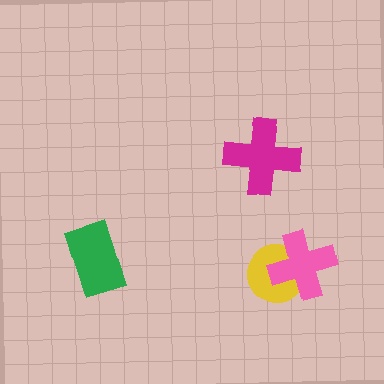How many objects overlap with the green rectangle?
0 objects overlap with the green rectangle.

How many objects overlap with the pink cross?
1 object overlaps with the pink cross.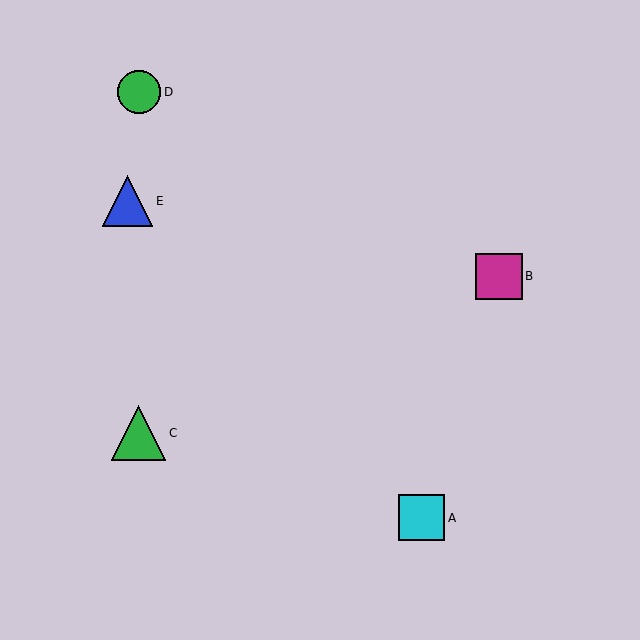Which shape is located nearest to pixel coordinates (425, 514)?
The cyan square (labeled A) at (421, 518) is nearest to that location.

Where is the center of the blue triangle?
The center of the blue triangle is at (127, 201).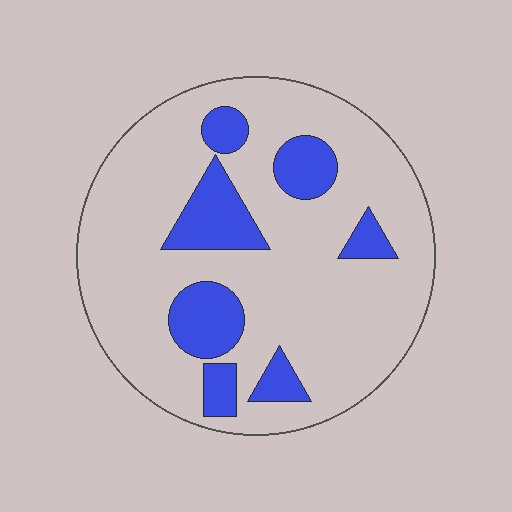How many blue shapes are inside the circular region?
7.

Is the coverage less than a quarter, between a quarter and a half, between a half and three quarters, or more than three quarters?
Less than a quarter.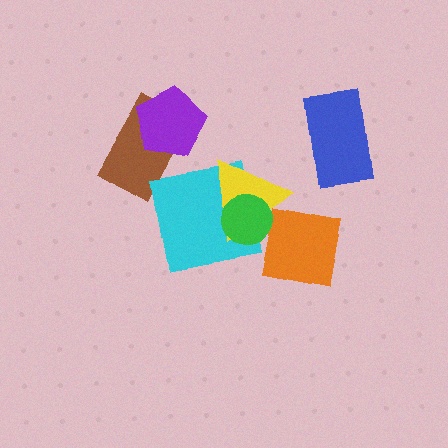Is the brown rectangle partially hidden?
Yes, it is partially covered by another shape.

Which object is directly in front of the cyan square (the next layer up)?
The yellow triangle is directly in front of the cyan square.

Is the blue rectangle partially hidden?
No, no other shape covers it.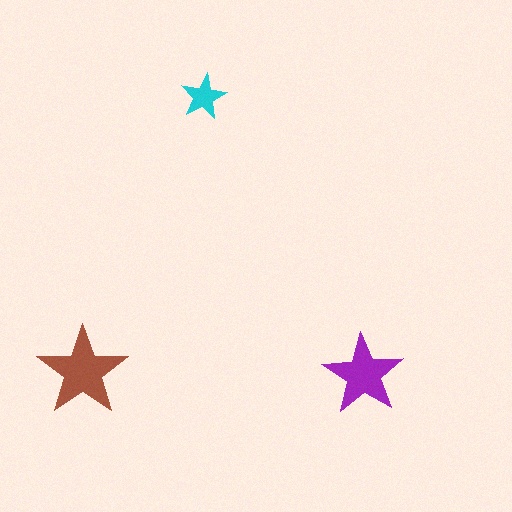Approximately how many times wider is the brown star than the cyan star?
About 2 times wider.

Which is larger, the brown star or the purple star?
The brown one.